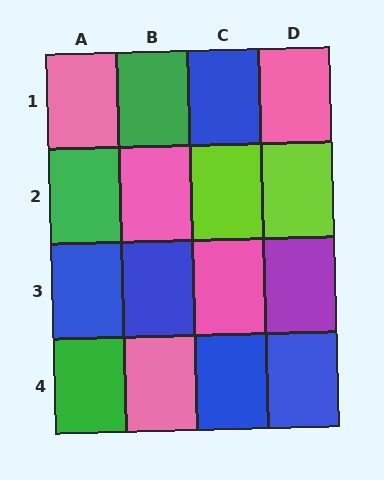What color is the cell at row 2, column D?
Lime.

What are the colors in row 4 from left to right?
Green, pink, blue, blue.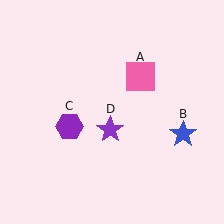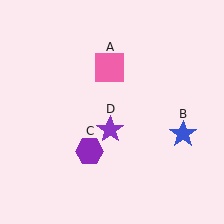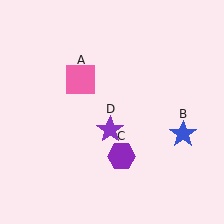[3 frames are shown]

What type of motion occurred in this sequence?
The pink square (object A), purple hexagon (object C) rotated counterclockwise around the center of the scene.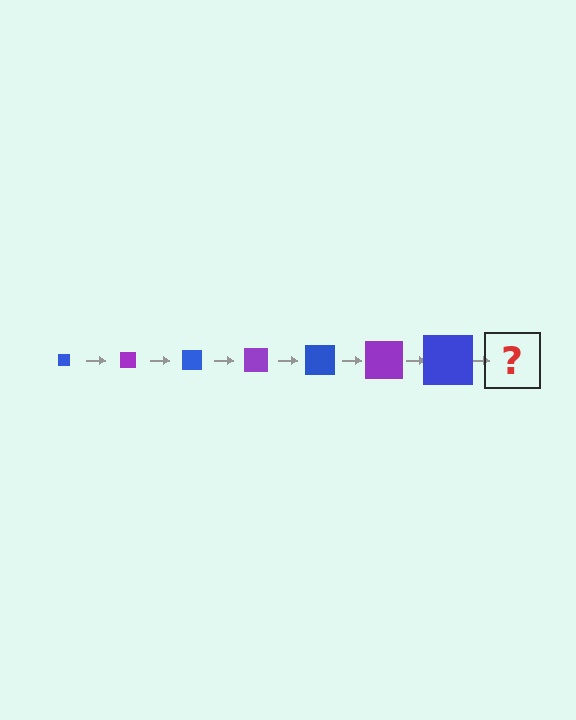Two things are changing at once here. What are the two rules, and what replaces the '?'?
The two rules are that the square grows larger each step and the color cycles through blue and purple. The '?' should be a purple square, larger than the previous one.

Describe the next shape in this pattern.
It should be a purple square, larger than the previous one.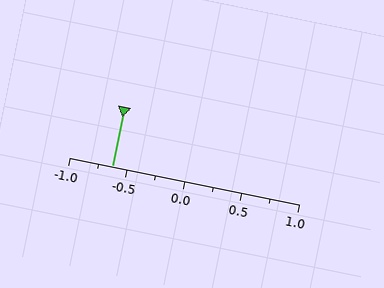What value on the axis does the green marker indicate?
The marker indicates approximately -0.62.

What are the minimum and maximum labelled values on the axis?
The axis runs from -1.0 to 1.0.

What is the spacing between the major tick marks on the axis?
The major ticks are spaced 0.5 apart.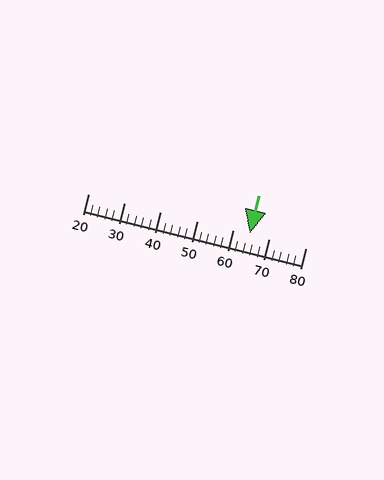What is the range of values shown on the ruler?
The ruler shows values from 20 to 80.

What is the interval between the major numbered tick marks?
The major tick marks are spaced 10 units apart.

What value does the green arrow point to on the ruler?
The green arrow points to approximately 65.